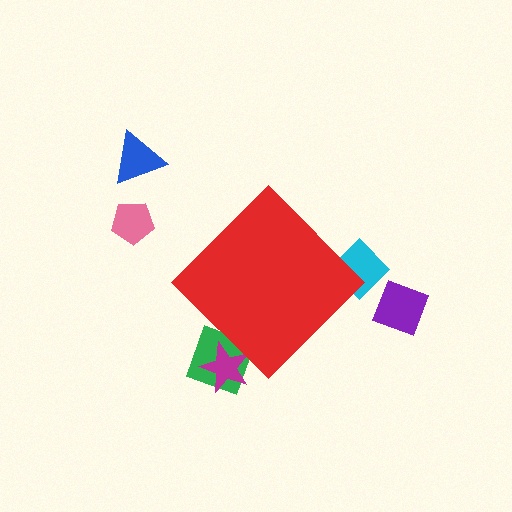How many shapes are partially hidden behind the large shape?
3 shapes are partially hidden.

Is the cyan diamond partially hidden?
Yes, the cyan diamond is partially hidden behind the red diamond.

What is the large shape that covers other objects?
A red diamond.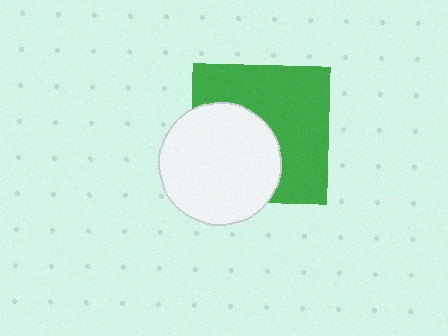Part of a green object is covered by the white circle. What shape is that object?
It is a square.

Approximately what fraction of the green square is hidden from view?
Roughly 43% of the green square is hidden behind the white circle.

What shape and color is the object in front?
The object in front is a white circle.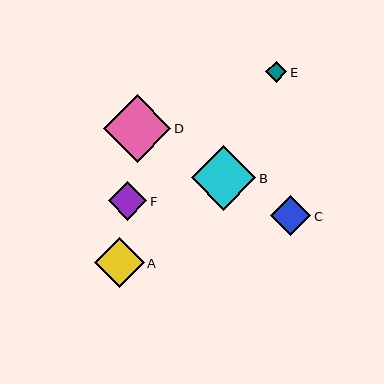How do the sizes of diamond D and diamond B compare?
Diamond D and diamond B are approximately the same size.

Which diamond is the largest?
Diamond D is the largest with a size of approximately 68 pixels.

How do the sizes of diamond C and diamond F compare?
Diamond C and diamond F are approximately the same size.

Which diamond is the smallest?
Diamond E is the smallest with a size of approximately 21 pixels.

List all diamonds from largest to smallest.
From largest to smallest: D, B, A, C, F, E.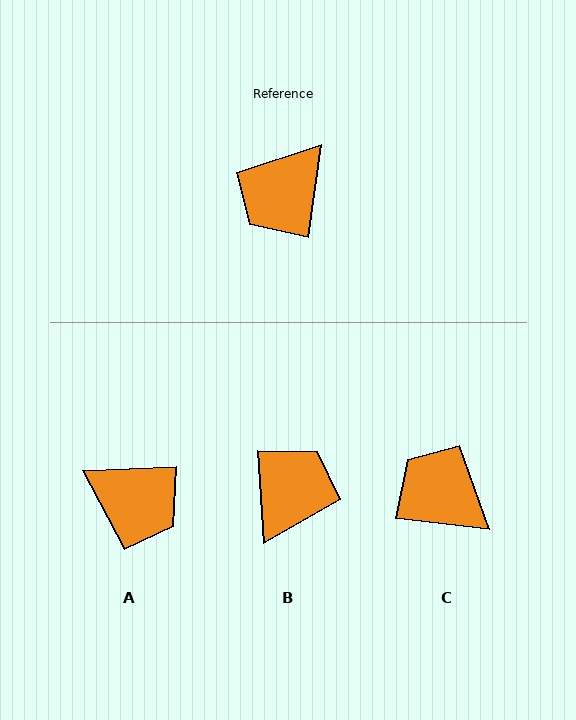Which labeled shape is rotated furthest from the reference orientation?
B, about 169 degrees away.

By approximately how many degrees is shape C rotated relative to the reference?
Approximately 88 degrees clockwise.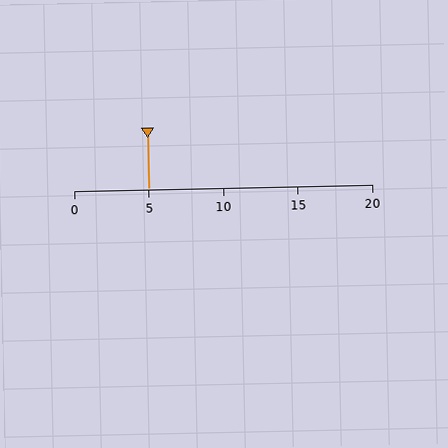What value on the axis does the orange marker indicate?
The marker indicates approximately 5.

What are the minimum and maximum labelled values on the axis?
The axis runs from 0 to 20.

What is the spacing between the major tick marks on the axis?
The major ticks are spaced 5 apart.